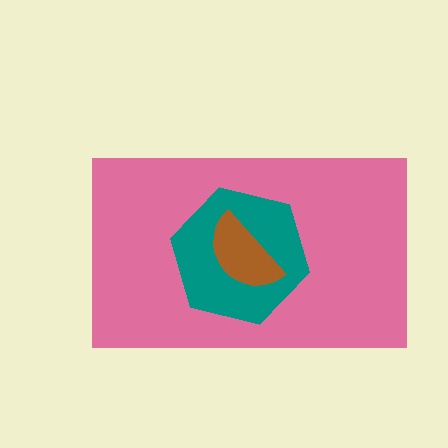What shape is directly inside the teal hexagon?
The brown semicircle.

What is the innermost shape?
The brown semicircle.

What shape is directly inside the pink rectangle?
The teal hexagon.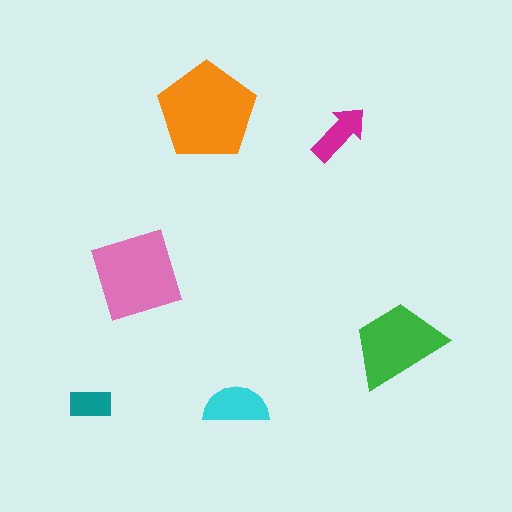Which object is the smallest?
The teal rectangle.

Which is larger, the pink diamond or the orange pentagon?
The orange pentagon.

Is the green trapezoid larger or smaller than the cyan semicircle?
Larger.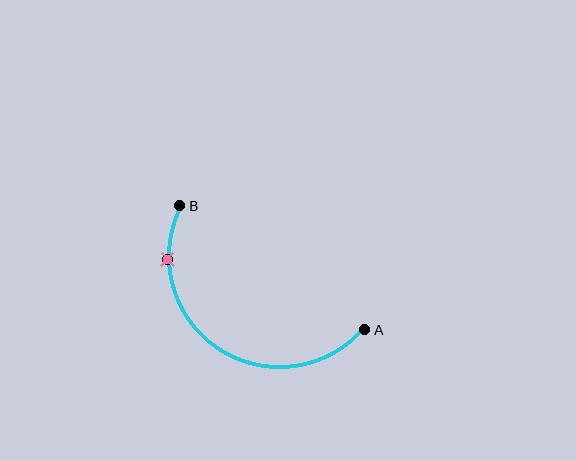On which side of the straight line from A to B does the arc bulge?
The arc bulges below and to the left of the straight line connecting A and B.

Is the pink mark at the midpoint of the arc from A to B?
No. The pink mark lies on the arc but is closer to endpoint B. The arc midpoint would be at the point on the curve equidistant along the arc from both A and B.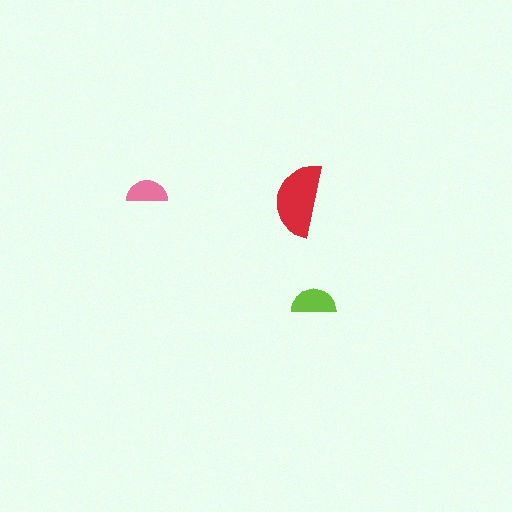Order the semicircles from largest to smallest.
the red one, the lime one, the pink one.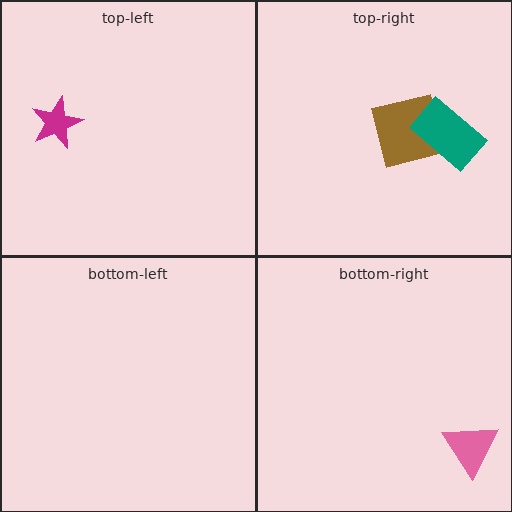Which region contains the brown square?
The top-right region.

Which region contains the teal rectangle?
The top-right region.